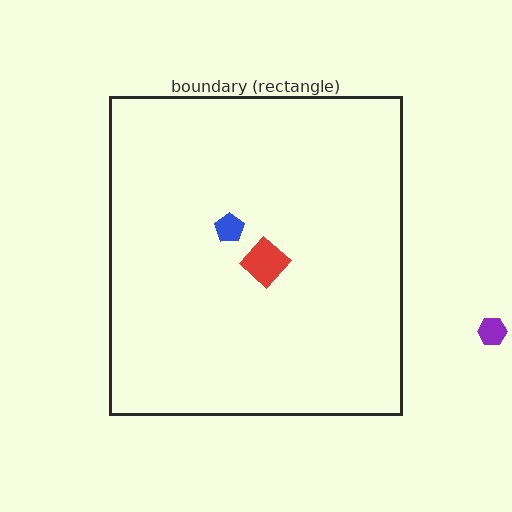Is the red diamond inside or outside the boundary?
Inside.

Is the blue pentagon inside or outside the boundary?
Inside.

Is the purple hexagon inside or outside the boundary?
Outside.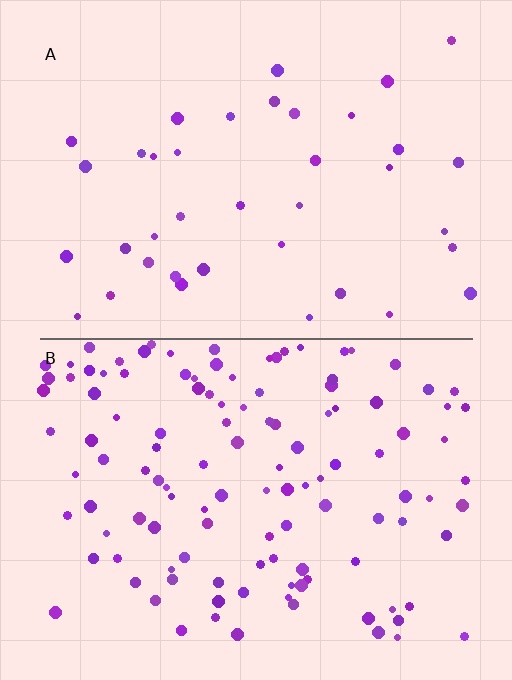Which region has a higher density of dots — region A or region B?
B (the bottom).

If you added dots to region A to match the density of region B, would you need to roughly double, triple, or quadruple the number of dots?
Approximately triple.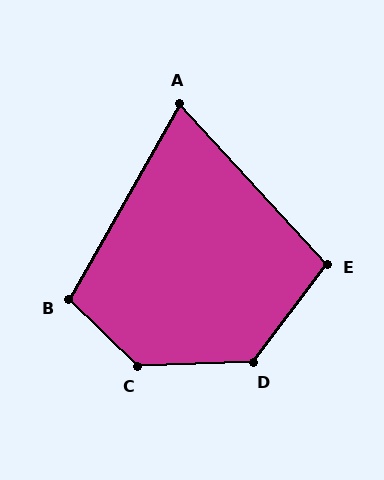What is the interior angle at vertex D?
Approximately 128 degrees (obtuse).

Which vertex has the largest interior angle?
C, at approximately 135 degrees.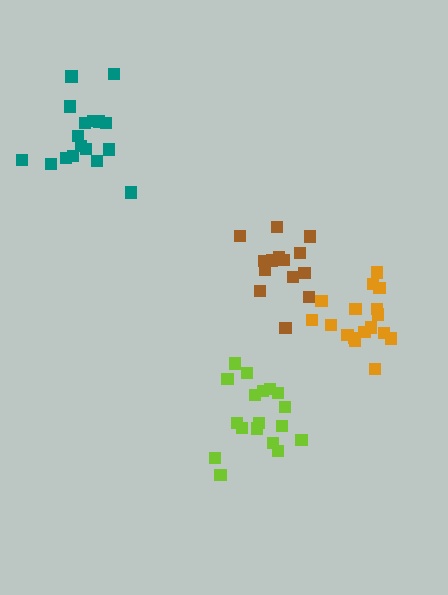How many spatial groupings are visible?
There are 4 spatial groupings.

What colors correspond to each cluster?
The clusters are colored: teal, orange, lime, brown.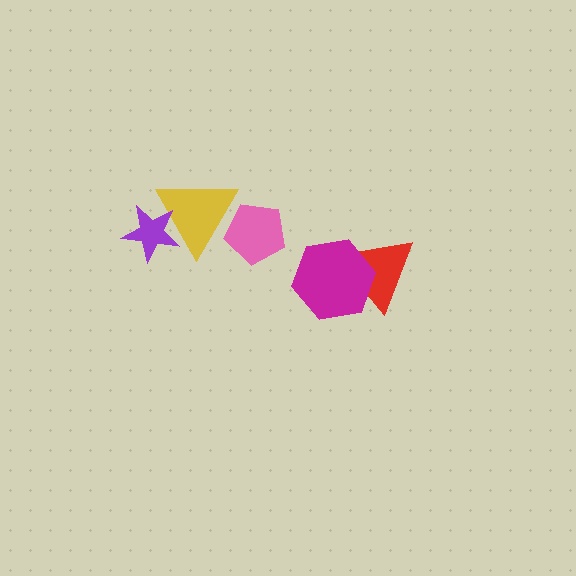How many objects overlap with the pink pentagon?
1 object overlaps with the pink pentagon.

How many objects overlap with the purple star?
1 object overlaps with the purple star.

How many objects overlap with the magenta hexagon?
1 object overlaps with the magenta hexagon.